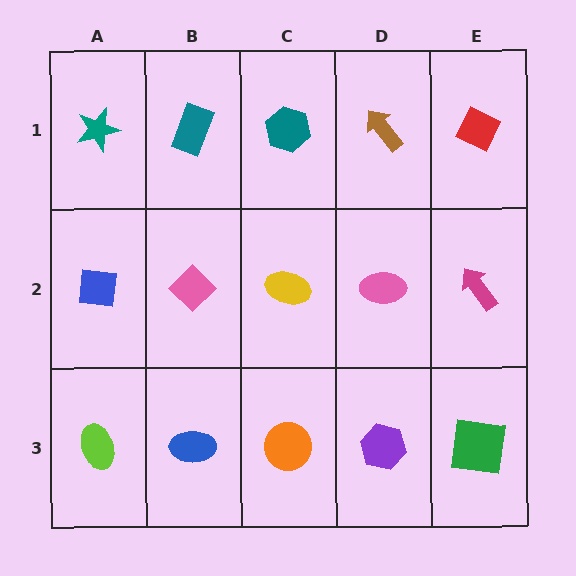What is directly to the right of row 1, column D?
A red diamond.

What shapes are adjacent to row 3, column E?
A magenta arrow (row 2, column E), a purple hexagon (row 3, column D).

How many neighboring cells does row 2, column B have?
4.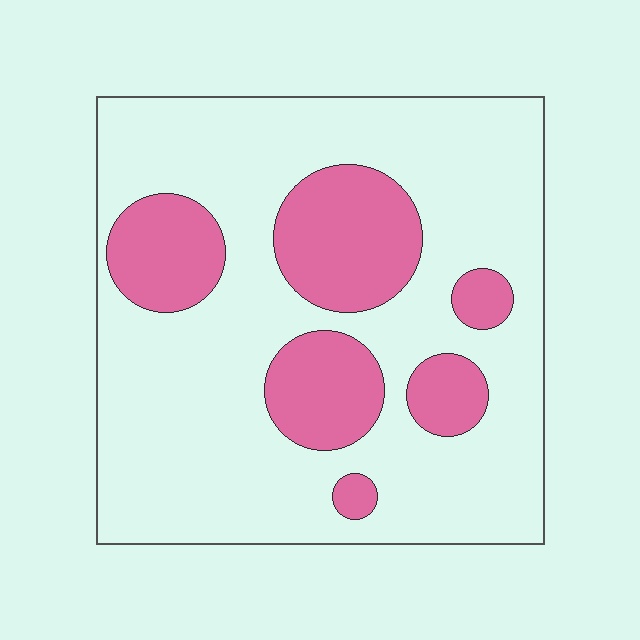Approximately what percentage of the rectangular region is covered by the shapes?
Approximately 25%.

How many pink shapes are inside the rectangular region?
6.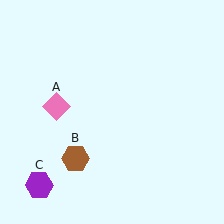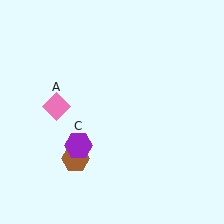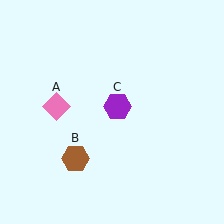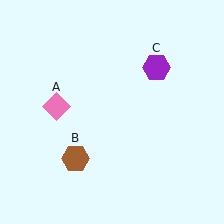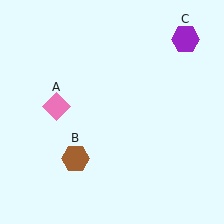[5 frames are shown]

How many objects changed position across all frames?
1 object changed position: purple hexagon (object C).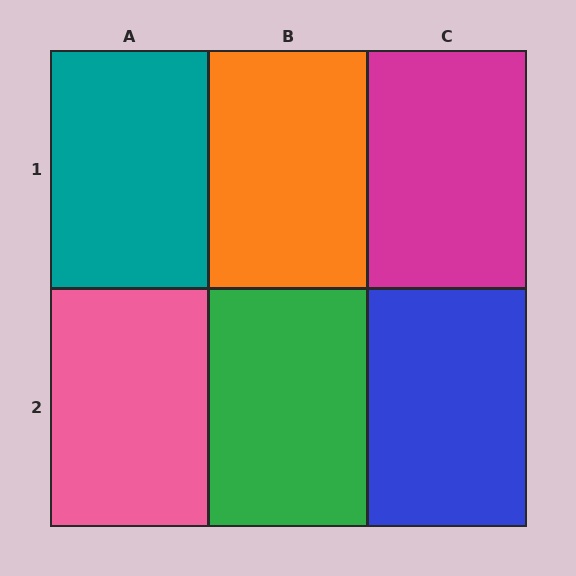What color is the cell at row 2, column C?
Blue.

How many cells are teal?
1 cell is teal.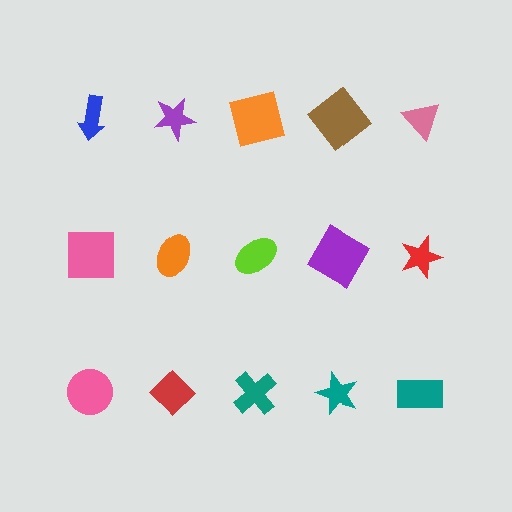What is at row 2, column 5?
A red star.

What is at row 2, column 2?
An orange ellipse.